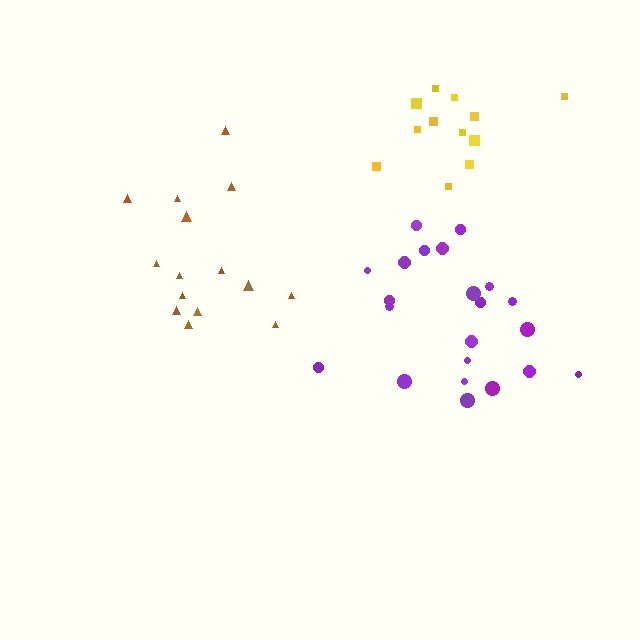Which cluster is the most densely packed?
Yellow.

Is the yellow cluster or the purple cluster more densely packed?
Yellow.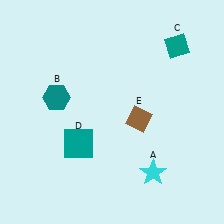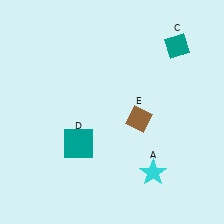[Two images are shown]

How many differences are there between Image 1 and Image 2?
There is 1 difference between the two images.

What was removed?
The teal hexagon (B) was removed in Image 2.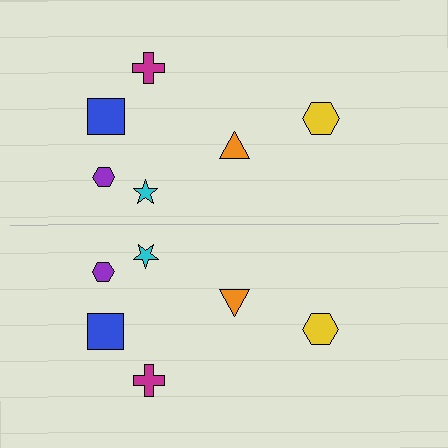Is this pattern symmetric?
Yes, this pattern has bilateral (reflection) symmetry.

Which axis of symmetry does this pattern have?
The pattern has a horizontal axis of symmetry running through the center of the image.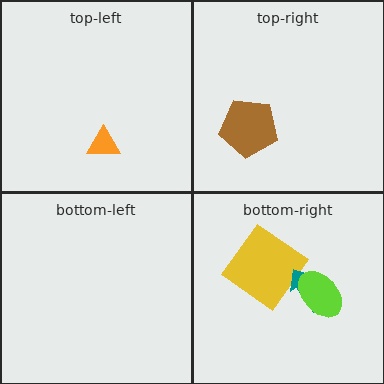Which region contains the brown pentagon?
The top-right region.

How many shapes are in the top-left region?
1.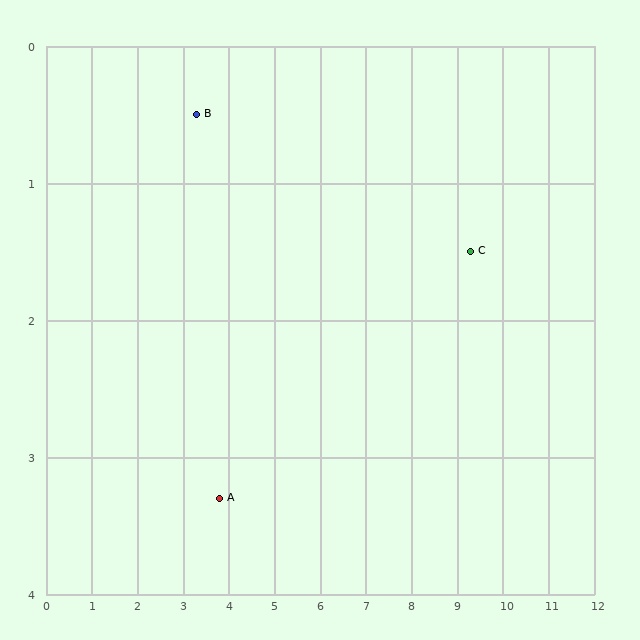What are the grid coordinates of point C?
Point C is at approximately (9.3, 1.5).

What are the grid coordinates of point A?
Point A is at approximately (3.8, 3.3).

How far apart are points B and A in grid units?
Points B and A are about 2.8 grid units apart.